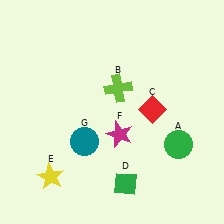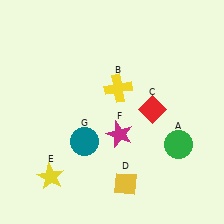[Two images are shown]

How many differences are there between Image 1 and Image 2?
There are 2 differences between the two images.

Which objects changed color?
B changed from lime to yellow. D changed from green to yellow.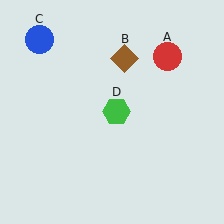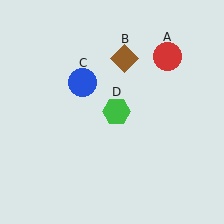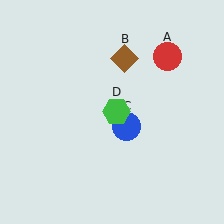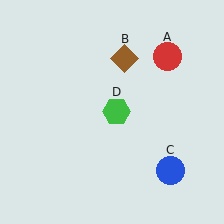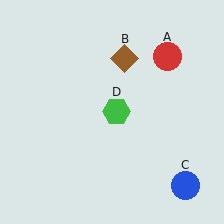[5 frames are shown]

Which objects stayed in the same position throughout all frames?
Red circle (object A) and brown diamond (object B) and green hexagon (object D) remained stationary.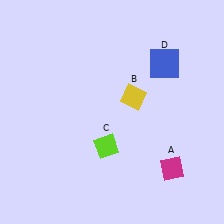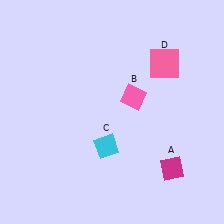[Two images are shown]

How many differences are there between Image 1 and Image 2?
There are 3 differences between the two images.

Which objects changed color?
B changed from yellow to pink. C changed from lime to cyan. D changed from blue to pink.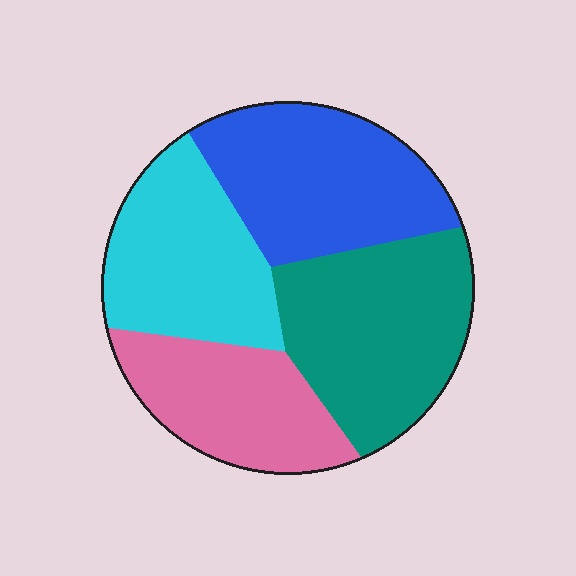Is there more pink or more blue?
Blue.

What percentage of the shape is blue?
Blue takes up between a sixth and a third of the shape.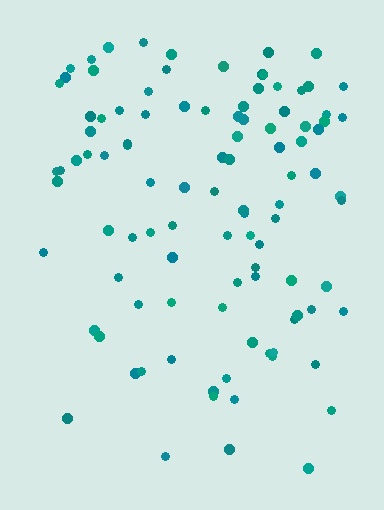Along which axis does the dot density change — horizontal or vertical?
Vertical.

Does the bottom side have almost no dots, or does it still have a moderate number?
Still a moderate number, just noticeably fewer than the top.